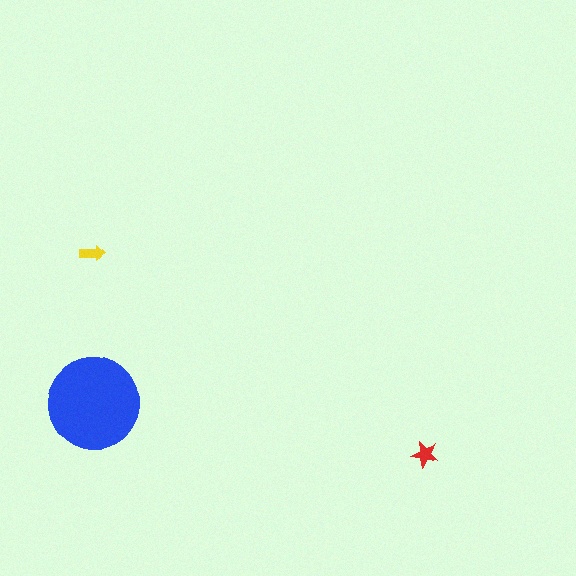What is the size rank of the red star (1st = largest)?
2nd.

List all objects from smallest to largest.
The yellow arrow, the red star, the blue circle.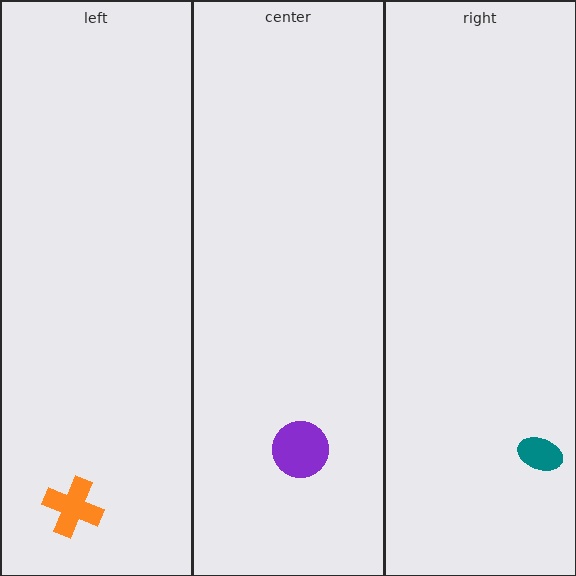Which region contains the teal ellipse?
The right region.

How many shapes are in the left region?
1.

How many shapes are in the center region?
1.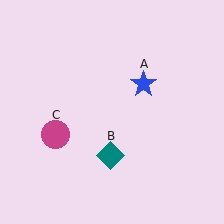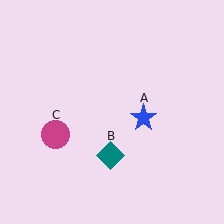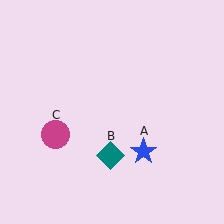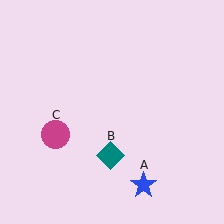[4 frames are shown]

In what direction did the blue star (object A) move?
The blue star (object A) moved down.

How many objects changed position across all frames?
1 object changed position: blue star (object A).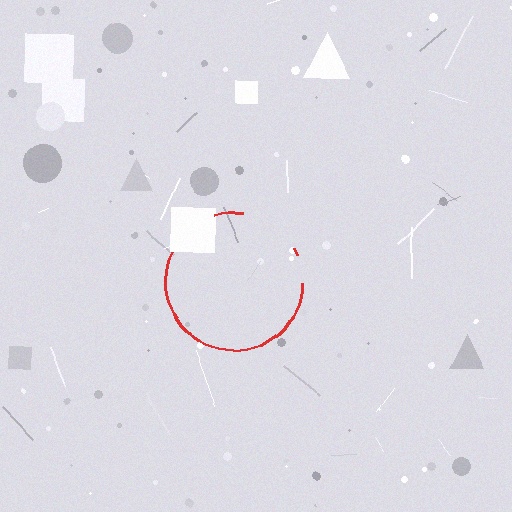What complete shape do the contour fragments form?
The contour fragments form a circle.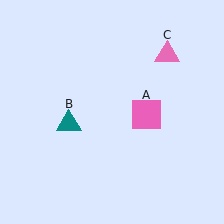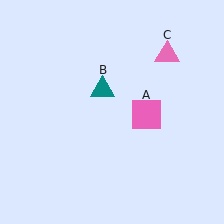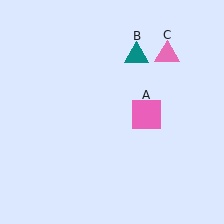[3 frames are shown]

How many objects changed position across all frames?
1 object changed position: teal triangle (object B).